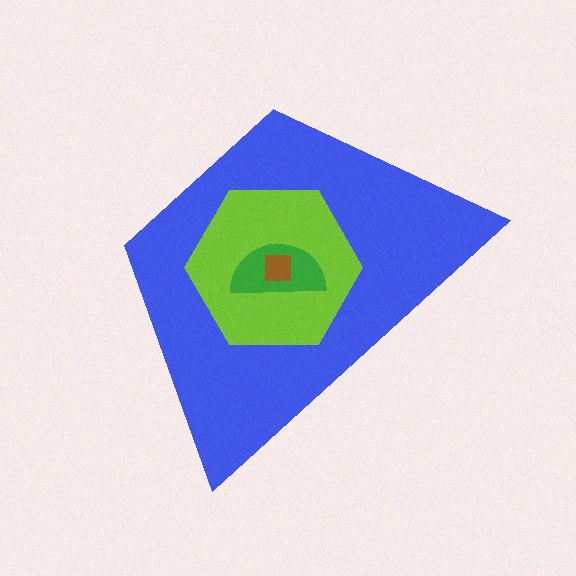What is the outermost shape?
The blue trapezoid.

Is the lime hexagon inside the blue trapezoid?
Yes.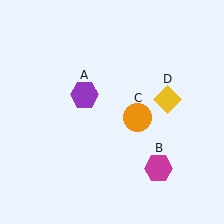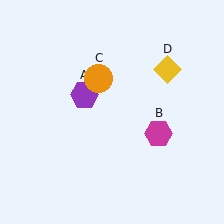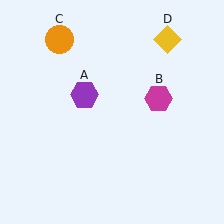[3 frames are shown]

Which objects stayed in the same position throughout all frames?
Purple hexagon (object A) remained stationary.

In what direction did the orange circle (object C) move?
The orange circle (object C) moved up and to the left.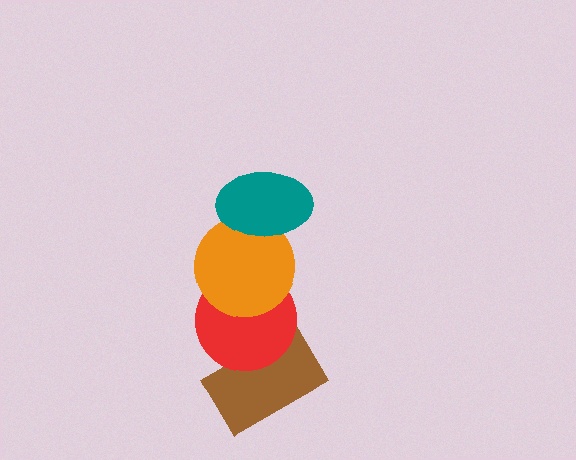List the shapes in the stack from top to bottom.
From top to bottom: the teal ellipse, the orange circle, the red circle, the brown rectangle.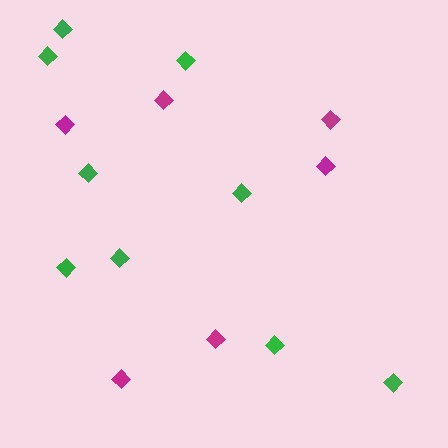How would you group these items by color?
There are 2 groups: one group of green diamonds (9) and one group of magenta diamonds (6).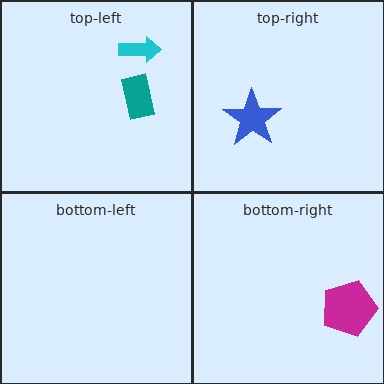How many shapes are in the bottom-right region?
1.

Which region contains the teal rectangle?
The top-left region.